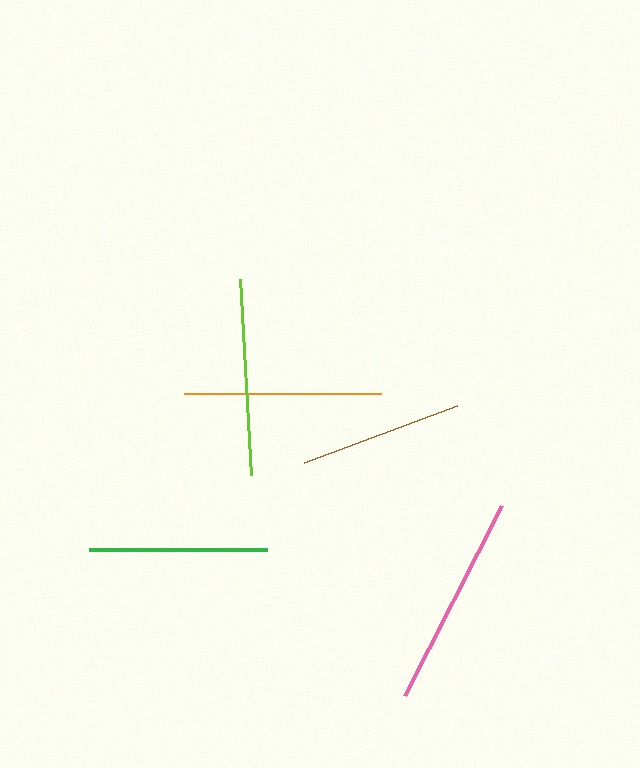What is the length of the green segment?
The green segment is approximately 178 pixels long.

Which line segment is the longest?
The pink line is the longest at approximately 214 pixels.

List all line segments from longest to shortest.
From longest to shortest: pink, orange, lime, green, brown.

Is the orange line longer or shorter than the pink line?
The pink line is longer than the orange line.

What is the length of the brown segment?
The brown segment is approximately 163 pixels long.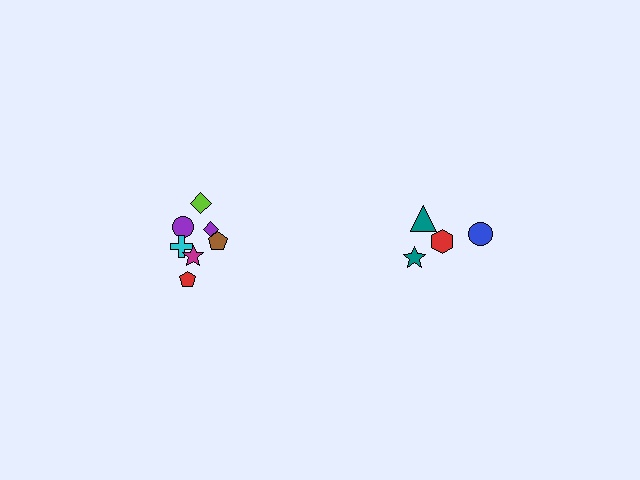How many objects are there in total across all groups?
There are 11 objects.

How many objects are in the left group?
There are 7 objects.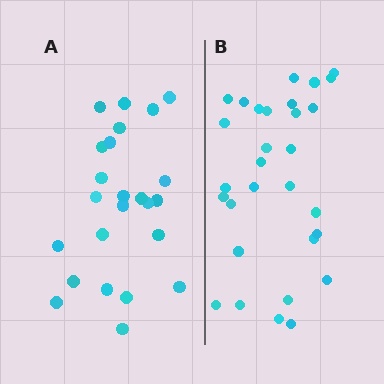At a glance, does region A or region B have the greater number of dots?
Region B (the right region) has more dots.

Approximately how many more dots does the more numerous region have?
Region B has about 6 more dots than region A.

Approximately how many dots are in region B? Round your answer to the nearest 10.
About 30 dots.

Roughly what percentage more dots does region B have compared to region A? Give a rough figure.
About 25% more.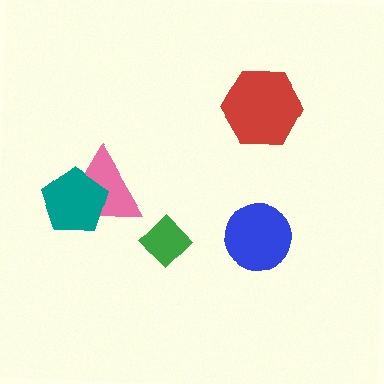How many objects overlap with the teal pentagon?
1 object overlaps with the teal pentagon.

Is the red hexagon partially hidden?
No, no other shape covers it.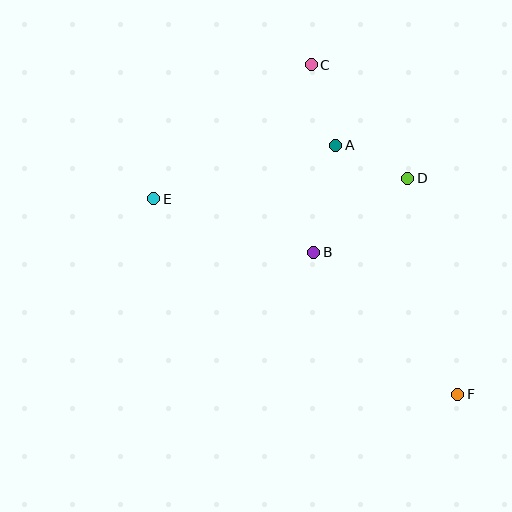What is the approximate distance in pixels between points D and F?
The distance between D and F is approximately 222 pixels.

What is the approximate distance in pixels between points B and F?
The distance between B and F is approximately 202 pixels.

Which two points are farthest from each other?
Points E and F are farthest from each other.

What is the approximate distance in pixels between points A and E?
The distance between A and E is approximately 190 pixels.